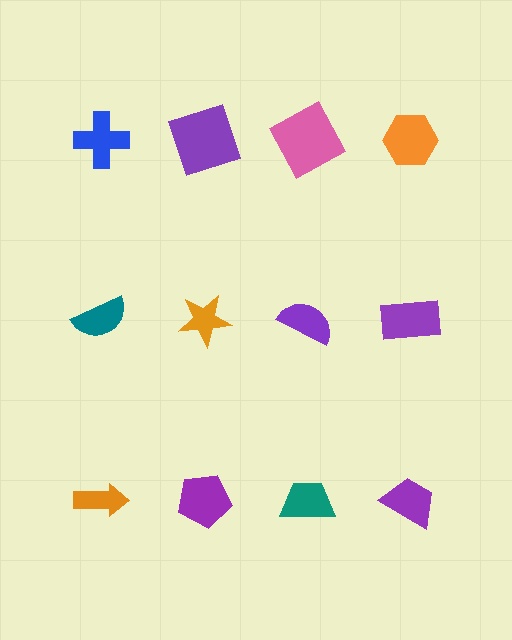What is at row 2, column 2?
An orange star.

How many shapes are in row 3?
4 shapes.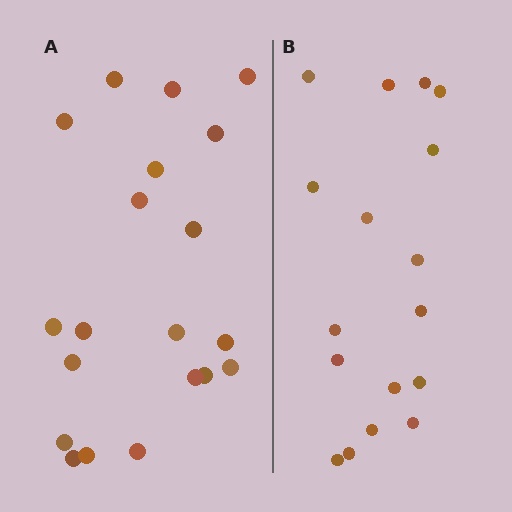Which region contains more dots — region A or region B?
Region A (the left region) has more dots.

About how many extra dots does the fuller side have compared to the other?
Region A has just a few more — roughly 2 or 3 more dots than region B.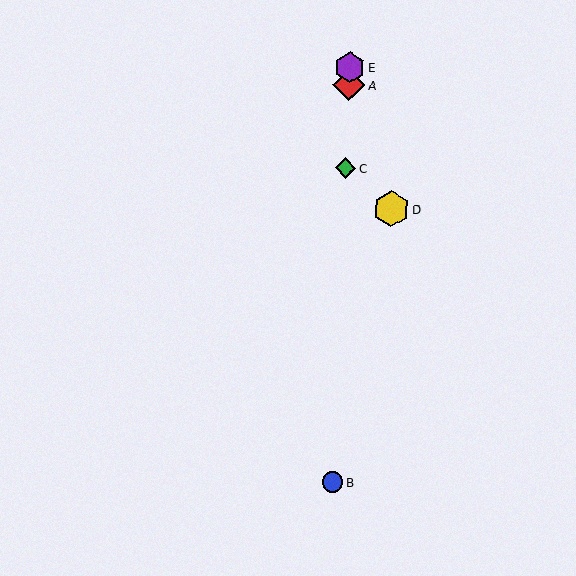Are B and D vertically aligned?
No, B is at x≈333 and D is at x≈391.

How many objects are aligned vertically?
4 objects (A, B, C, E) are aligned vertically.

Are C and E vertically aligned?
Yes, both are at x≈346.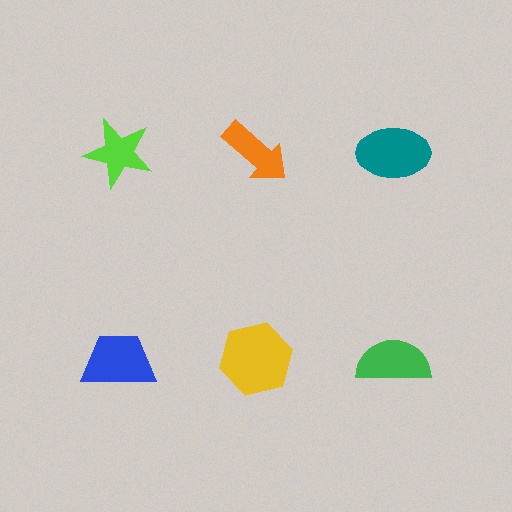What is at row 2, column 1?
A blue trapezoid.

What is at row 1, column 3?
A teal ellipse.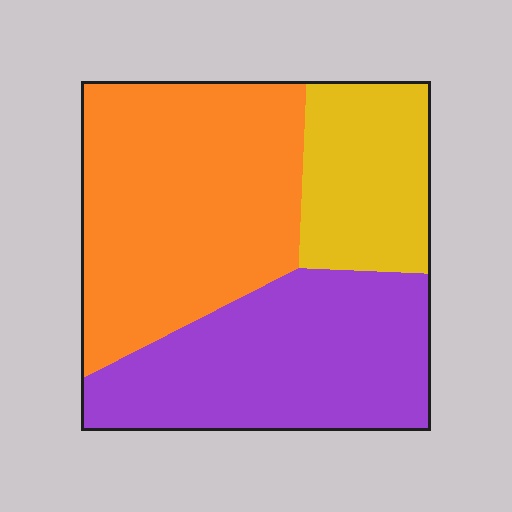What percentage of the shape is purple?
Purple takes up between a quarter and a half of the shape.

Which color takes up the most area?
Orange, at roughly 45%.